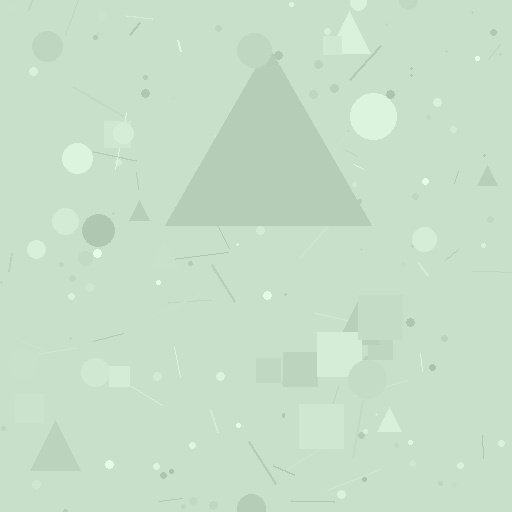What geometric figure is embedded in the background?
A triangle is embedded in the background.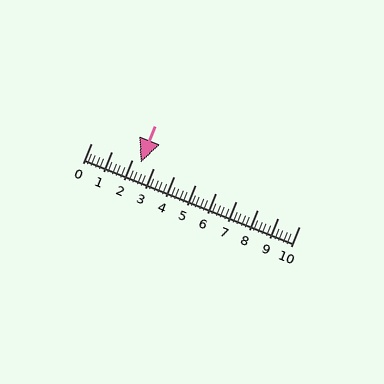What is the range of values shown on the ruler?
The ruler shows values from 0 to 10.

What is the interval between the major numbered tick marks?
The major tick marks are spaced 1 units apart.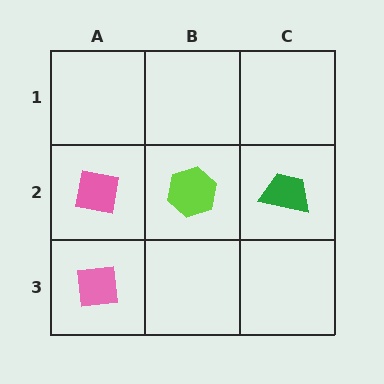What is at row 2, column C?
A green trapezoid.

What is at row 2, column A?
A pink square.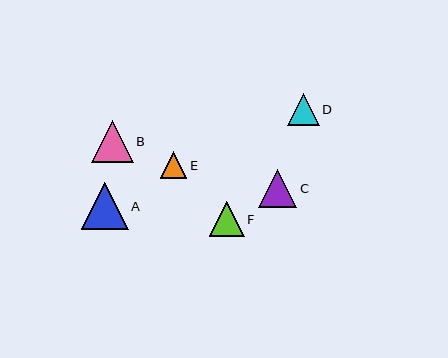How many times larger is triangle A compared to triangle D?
Triangle A is approximately 1.5 times the size of triangle D.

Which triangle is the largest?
Triangle A is the largest with a size of approximately 47 pixels.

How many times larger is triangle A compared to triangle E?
Triangle A is approximately 1.8 times the size of triangle E.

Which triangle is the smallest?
Triangle E is the smallest with a size of approximately 27 pixels.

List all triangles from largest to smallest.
From largest to smallest: A, B, C, F, D, E.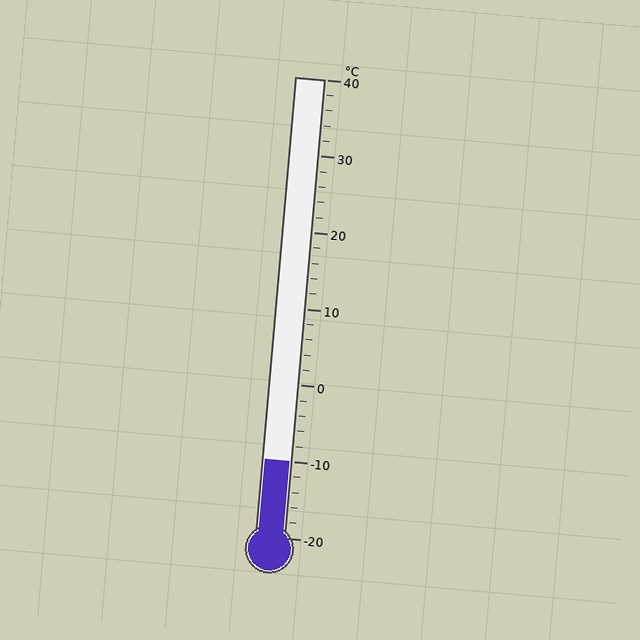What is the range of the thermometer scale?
The thermometer scale ranges from -20°C to 40°C.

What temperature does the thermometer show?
The thermometer shows approximately -10°C.